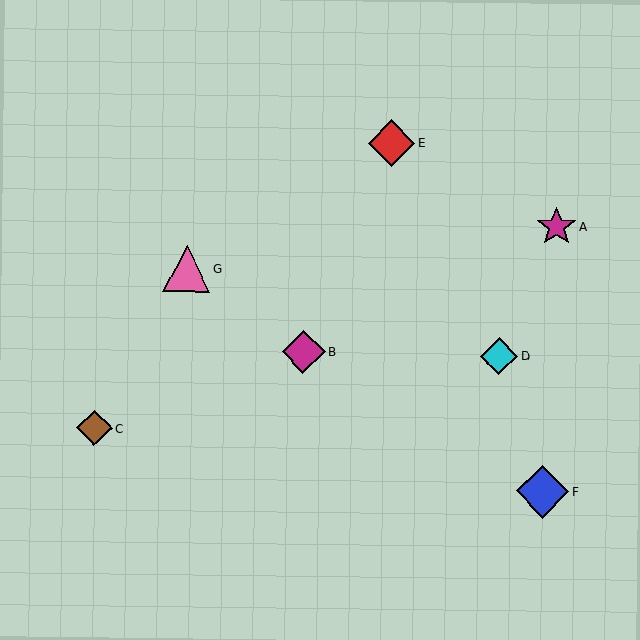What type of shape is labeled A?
Shape A is a magenta star.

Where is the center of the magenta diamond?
The center of the magenta diamond is at (304, 352).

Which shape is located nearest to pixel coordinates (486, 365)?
The cyan diamond (labeled D) at (499, 356) is nearest to that location.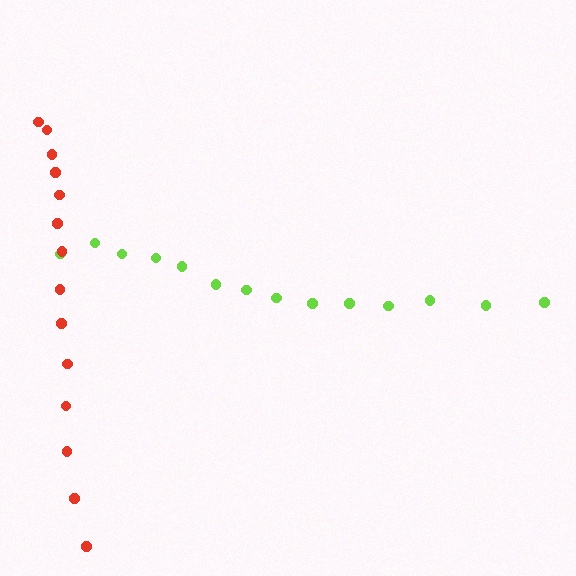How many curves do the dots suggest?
There are 2 distinct paths.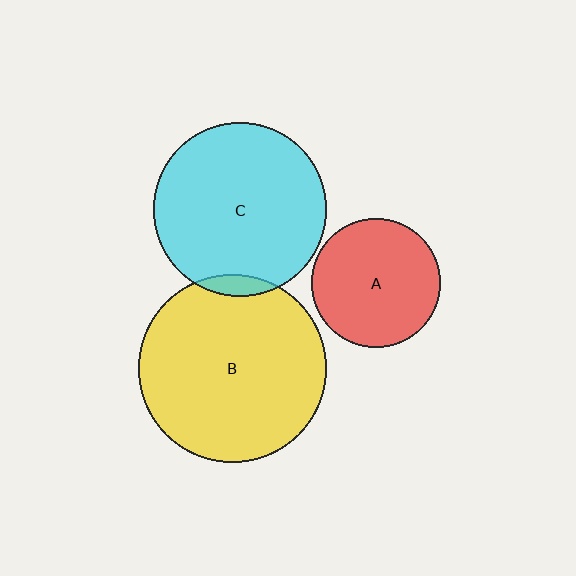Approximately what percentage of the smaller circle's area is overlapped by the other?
Approximately 5%.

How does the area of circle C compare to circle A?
Approximately 1.8 times.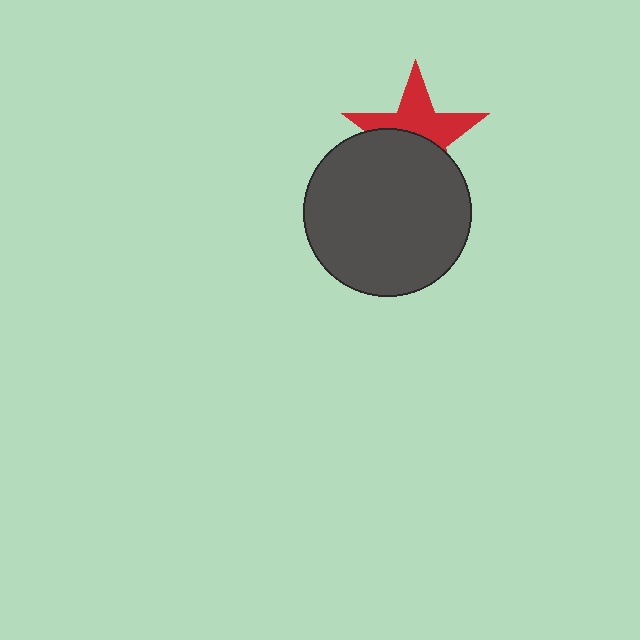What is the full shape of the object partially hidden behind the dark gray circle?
The partially hidden object is a red star.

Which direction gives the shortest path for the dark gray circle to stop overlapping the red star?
Moving down gives the shortest separation.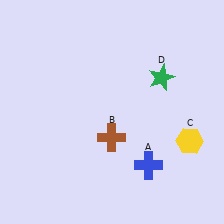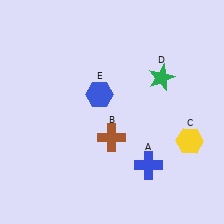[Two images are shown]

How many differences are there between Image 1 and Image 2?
There is 1 difference between the two images.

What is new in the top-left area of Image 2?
A blue hexagon (E) was added in the top-left area of Image 2.